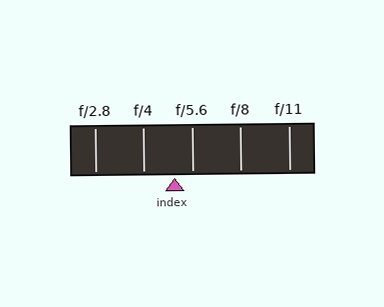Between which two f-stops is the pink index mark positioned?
The index mark is between f/4 and f/5.6.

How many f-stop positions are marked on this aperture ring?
There are 5 f-stop positions marked.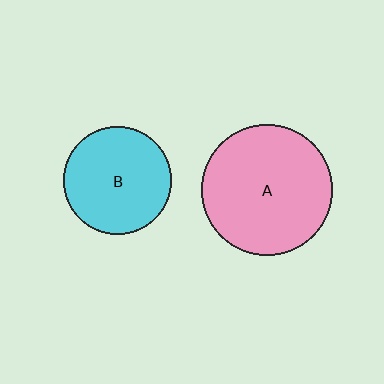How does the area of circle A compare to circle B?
Approximately 1.5 times.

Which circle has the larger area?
Circle A (pink).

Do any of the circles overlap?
No, none of the circles overlap.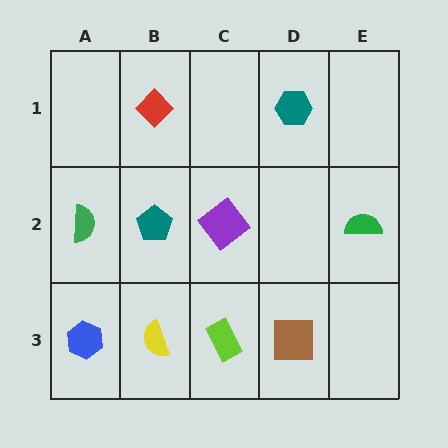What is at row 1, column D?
A teal hexagon.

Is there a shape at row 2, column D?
No, that cell is empty.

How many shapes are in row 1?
2 shapes.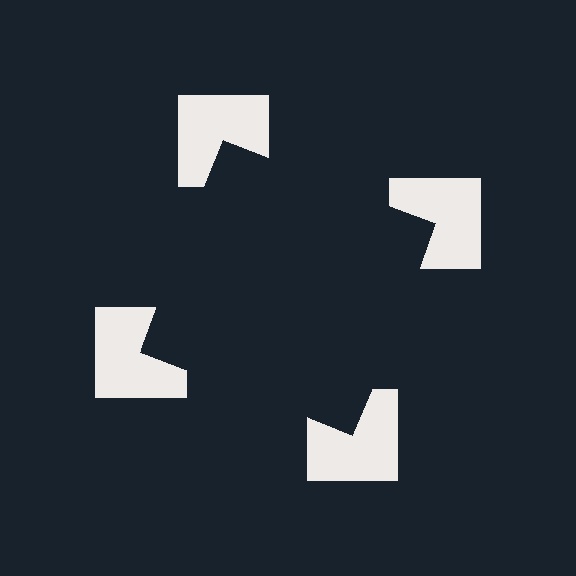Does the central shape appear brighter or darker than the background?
It typically appears slightly darker than the background, even though no actual brightness change is drawn.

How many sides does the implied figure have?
4 sides.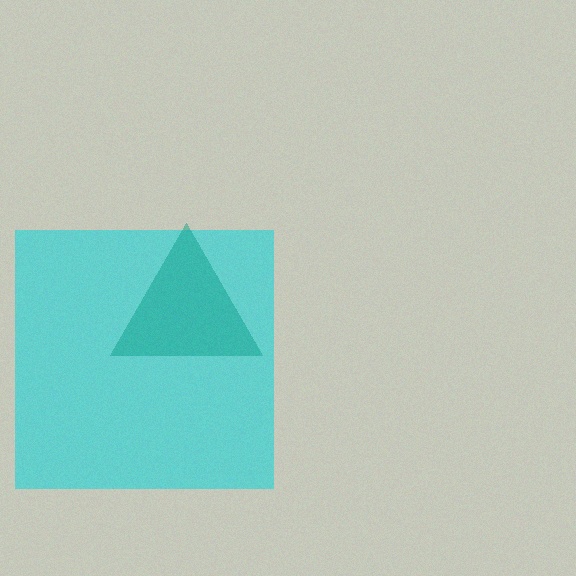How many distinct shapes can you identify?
There are 2 distinct shapes: a cyan square, a teal triangle.